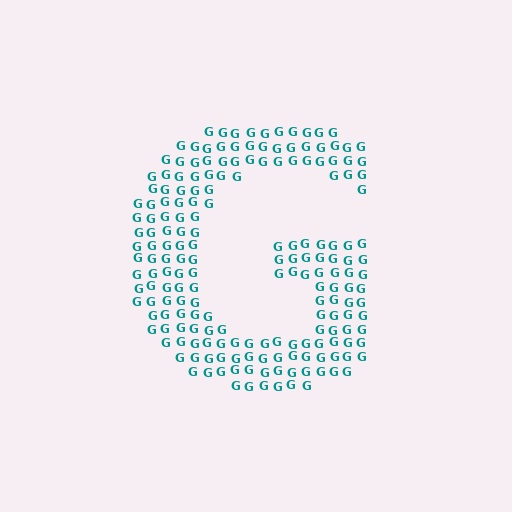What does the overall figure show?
The overall figure shows the letter G.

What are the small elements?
The small elements are letter G's.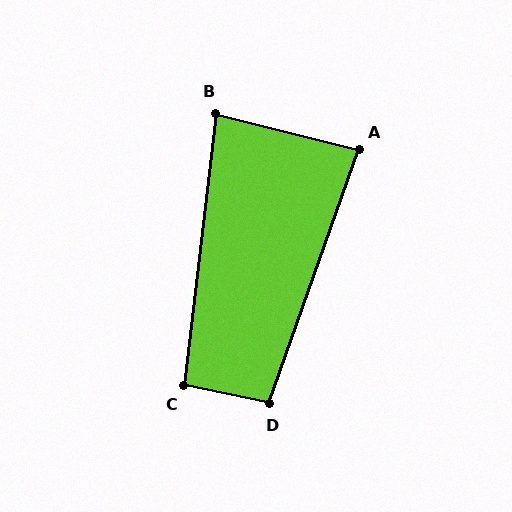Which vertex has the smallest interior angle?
B, at approximately 83 degrees.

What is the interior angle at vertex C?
Approximately 95 degrees (obtuse).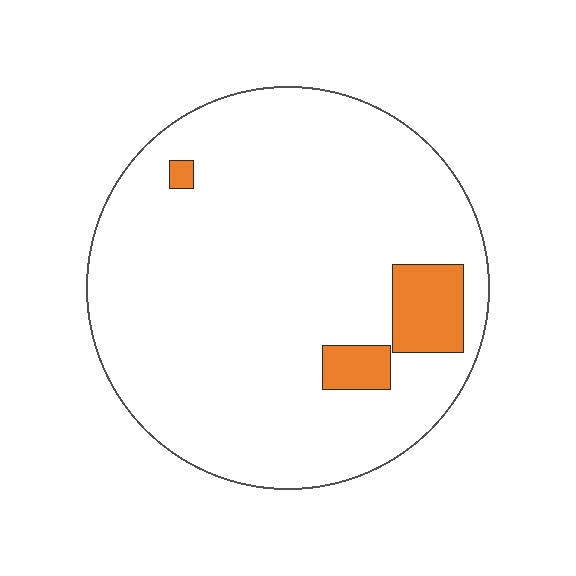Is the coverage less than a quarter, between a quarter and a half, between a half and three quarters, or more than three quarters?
Less than a quarter.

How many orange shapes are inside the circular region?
3.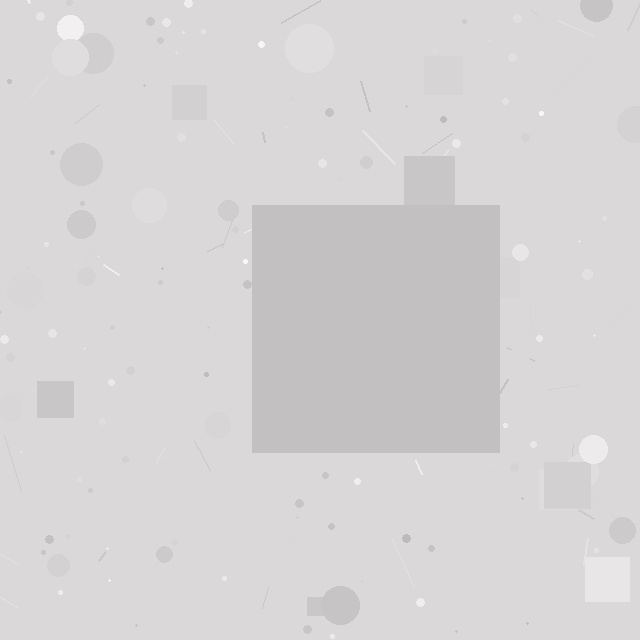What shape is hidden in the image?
A square is hidden in the image.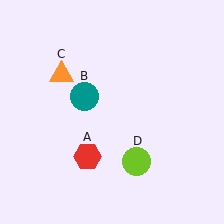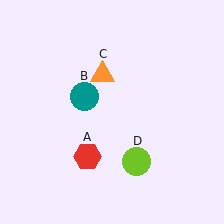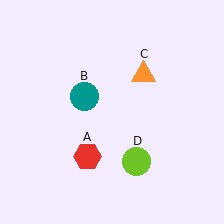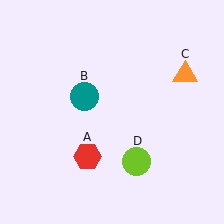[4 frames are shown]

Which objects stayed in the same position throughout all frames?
Red hexagon (object A) and teal circle (object B) and lime circle (object D) remained stationary.